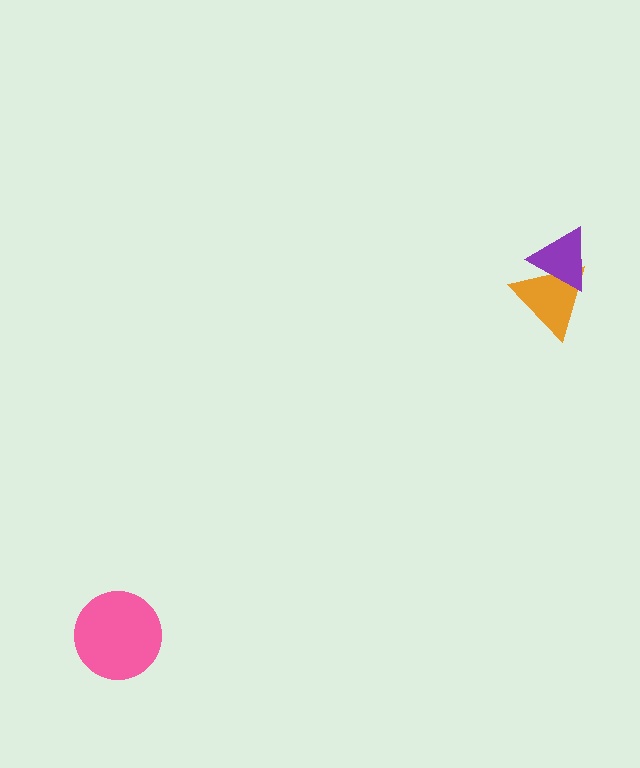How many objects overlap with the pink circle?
0 objects overlap with the pink circle.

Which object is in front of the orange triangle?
The purple triangle is in front of the orange triangle.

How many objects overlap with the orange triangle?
1 object overlaps with the orange triangle.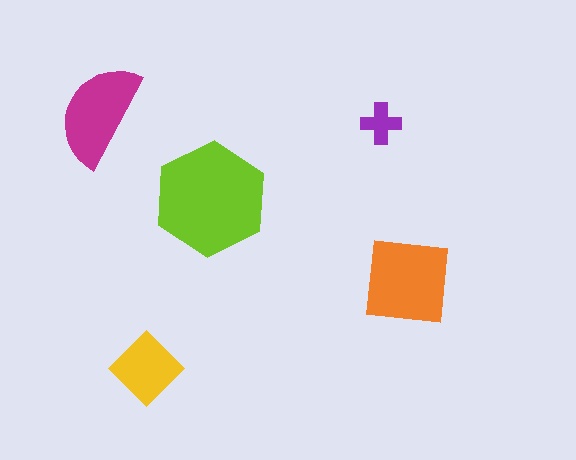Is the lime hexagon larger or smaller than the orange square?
Larger.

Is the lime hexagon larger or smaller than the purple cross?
Larger.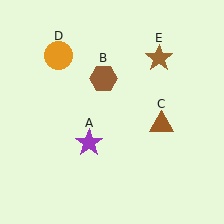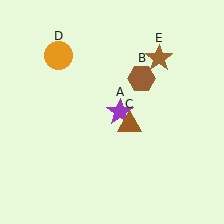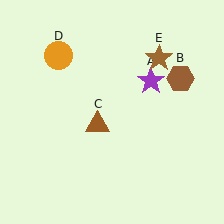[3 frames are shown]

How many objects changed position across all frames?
3 objects changed position: purple star (object A), brown hexagon (object B), brown triangle (object C).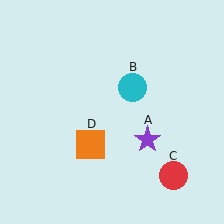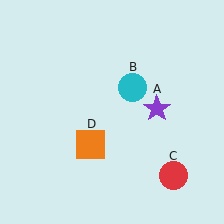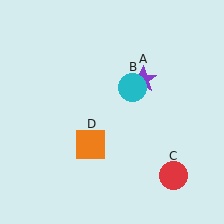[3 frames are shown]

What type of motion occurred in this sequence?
The purple star (object A) rotated counterclockwise around the center of the scene.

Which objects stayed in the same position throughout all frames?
Cyan circle (object B) and red circle (object C) and orange square (object D) remained stationary.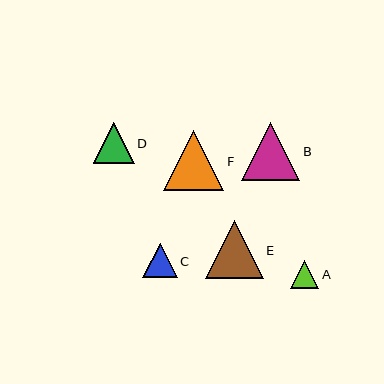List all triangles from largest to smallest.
From largest to smallest: F, E, B, D, C, A.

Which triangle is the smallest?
Triangle A is the smallest with a size of approximately 29 pixels.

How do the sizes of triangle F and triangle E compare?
Triangle F and triangle E are approximately the same size.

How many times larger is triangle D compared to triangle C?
Triangle D is approximately 1.2 times the size of triangle C.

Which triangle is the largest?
Triangle F is the largest with a size of approximately 61 pixels.